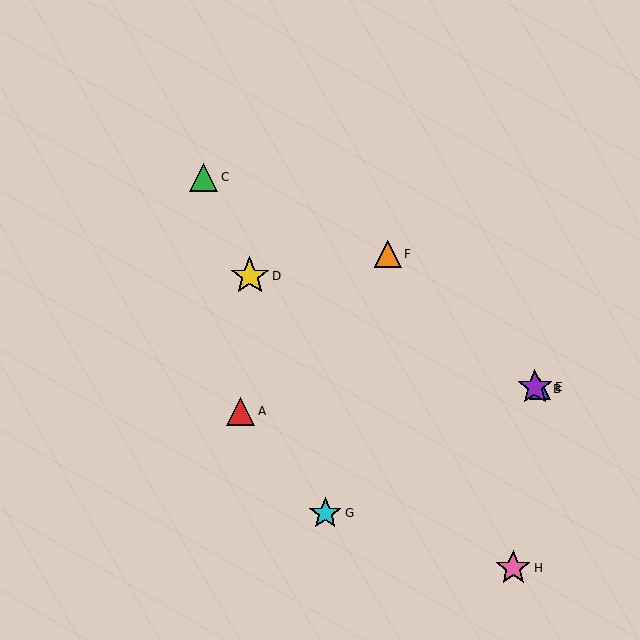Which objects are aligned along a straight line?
Objects B, D, E are aligned along a straight line.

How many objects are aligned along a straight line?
3 objects (B, D, E) are aligned along a straight line.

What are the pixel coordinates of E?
Object E is at (535, 387).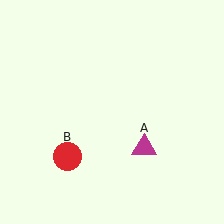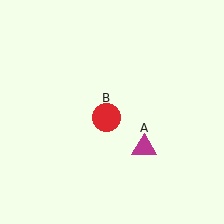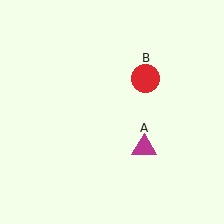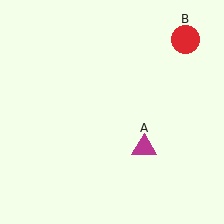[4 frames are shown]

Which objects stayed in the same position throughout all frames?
Magenta triangle (object A) remained stationary.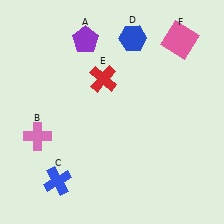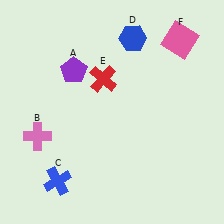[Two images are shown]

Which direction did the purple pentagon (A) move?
The purple pentagon (A) moved down.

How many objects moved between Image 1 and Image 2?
1 object moved between the two images.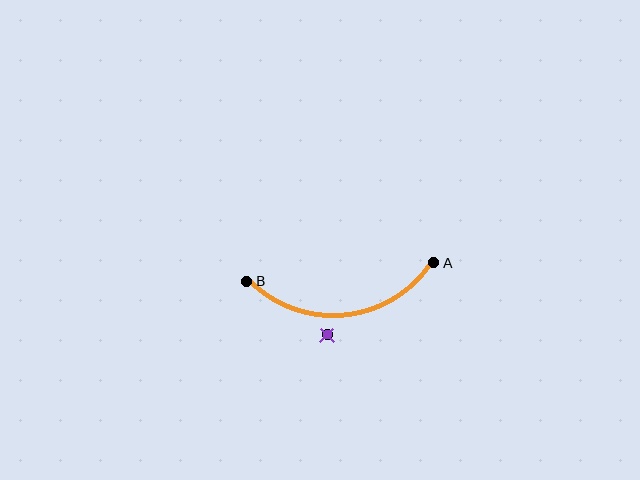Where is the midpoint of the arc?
The arc midpoint is the point on the curve farthest from the straight line joining A and B. It sits below that line.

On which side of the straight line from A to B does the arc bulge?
The arc bulges below the straight line connecting A and B.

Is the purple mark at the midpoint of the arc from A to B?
No — the purple mark does not lie on the arc at all. It sits slightly outside the curve.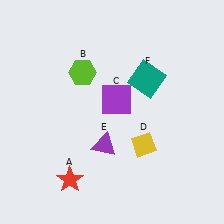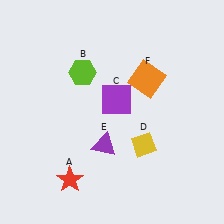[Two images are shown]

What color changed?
The square (F) changed from teal in Image 1 to orange in Image 2.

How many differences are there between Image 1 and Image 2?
There is 1 difference between the two images.